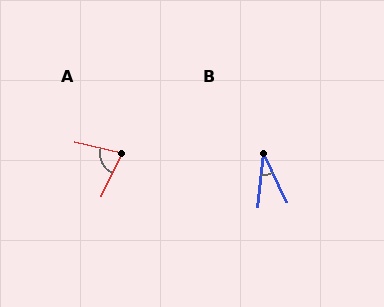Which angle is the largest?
A, at approximately 78 degrees.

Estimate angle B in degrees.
Approximately 31 degrees.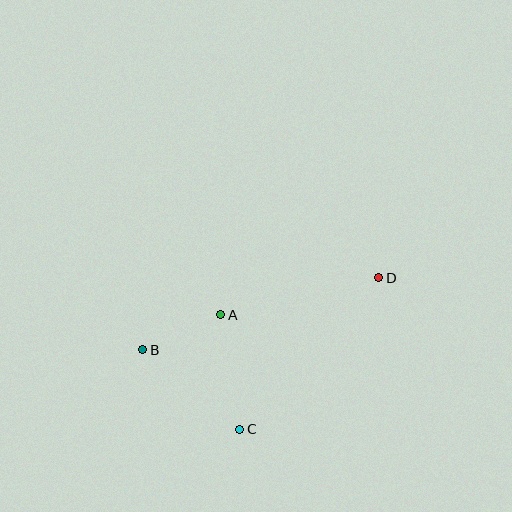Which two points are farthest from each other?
Points B and D are farthest from each other.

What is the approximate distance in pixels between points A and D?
The distance between A and D is approximately 162 pixels.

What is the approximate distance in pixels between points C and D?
The distance between C and D is approximately 206 pixels.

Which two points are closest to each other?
Points A and B are closest to each other.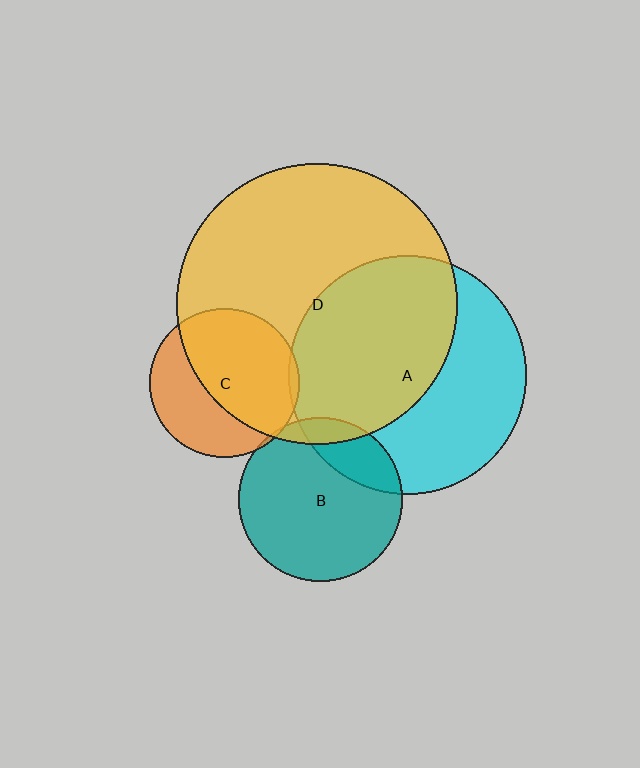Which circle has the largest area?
Circle D (yellow).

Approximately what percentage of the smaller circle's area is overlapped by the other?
Approximately 20%.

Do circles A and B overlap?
Yes.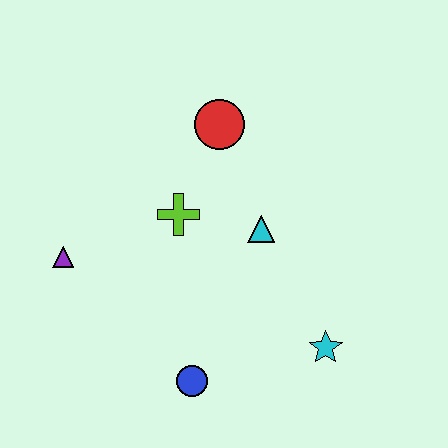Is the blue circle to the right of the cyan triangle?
No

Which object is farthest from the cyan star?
The purple triangle is farthest from the cyan star.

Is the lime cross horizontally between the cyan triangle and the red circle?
No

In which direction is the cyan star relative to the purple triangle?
The cyan star is to the right of the purple triangle.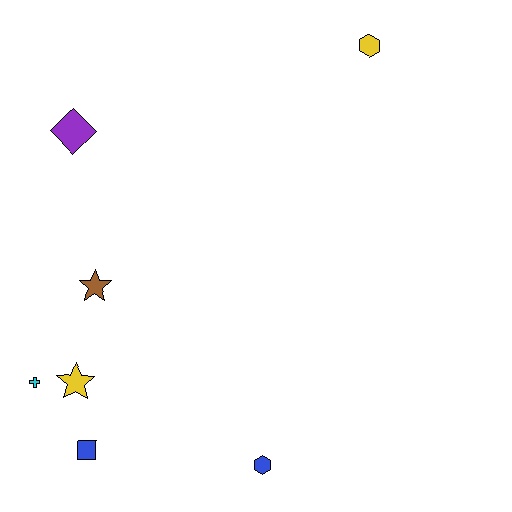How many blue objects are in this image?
There are 2 blue objects.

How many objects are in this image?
There are 7 objects.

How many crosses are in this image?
There is 1 cross.